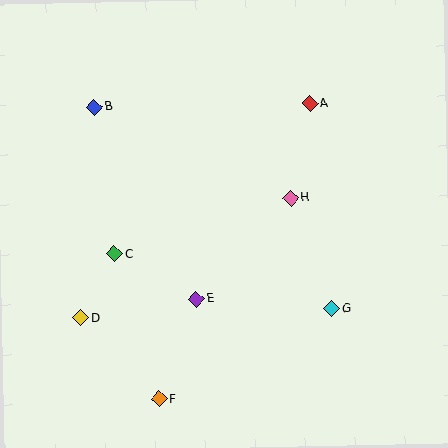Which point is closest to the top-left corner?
Point B is closest to the top-left corner.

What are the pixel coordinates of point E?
Point E is at (196, 299).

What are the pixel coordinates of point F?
Point F is at (159, 399).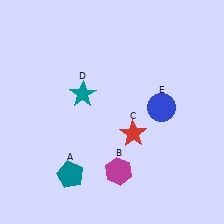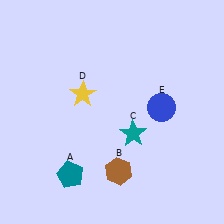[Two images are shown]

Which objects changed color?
B changed from magenta to brown. C changed from red to teal. D changed from teal to yellow.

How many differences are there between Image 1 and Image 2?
There are 3 differences between the two images.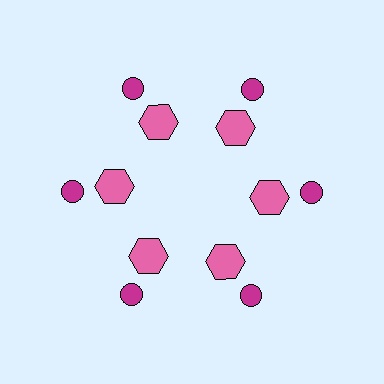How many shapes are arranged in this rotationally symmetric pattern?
There are 12 shapes, arranged in 6 groups of 2.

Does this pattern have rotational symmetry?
Yes, this pattern has 6-fold rotational symmetry. It looks the same after rotating 60 degrees around the center.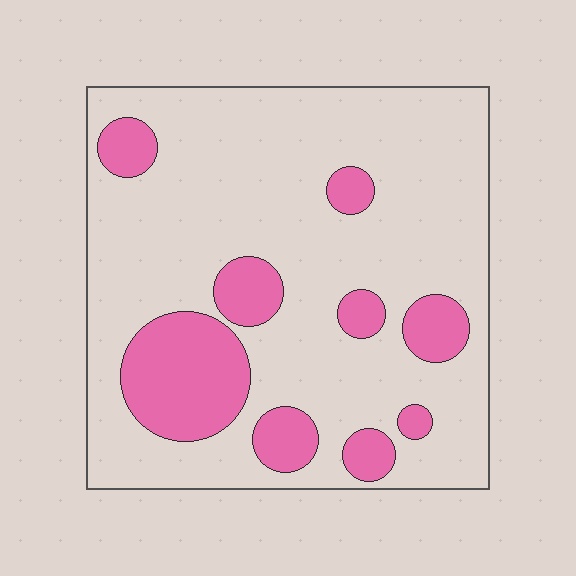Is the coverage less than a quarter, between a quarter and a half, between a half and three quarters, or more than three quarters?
Less than a quarter.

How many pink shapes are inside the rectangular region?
9.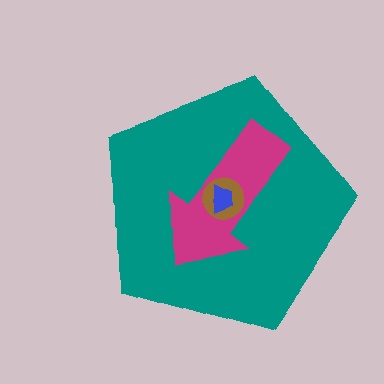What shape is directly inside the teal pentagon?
The magenta arrow.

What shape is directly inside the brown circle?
The blue trapezoid.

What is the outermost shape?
The teal pentagon.